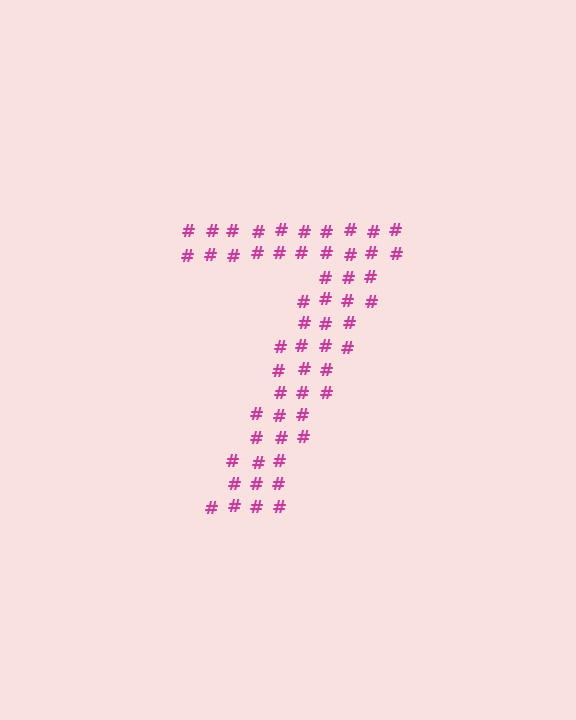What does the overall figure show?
The overall figure shows the digit 7.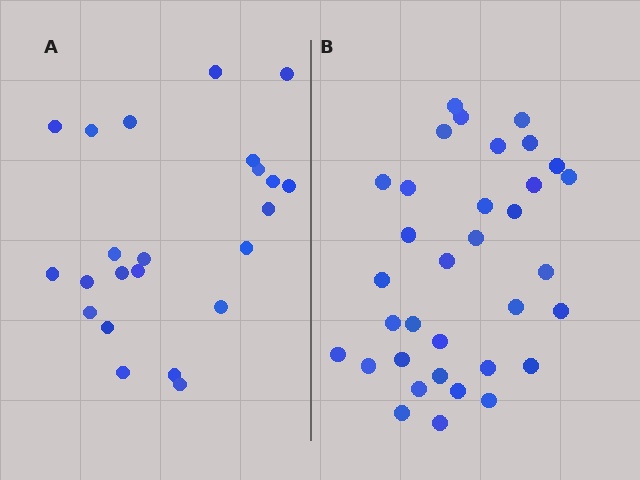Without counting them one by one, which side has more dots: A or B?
Region B (the right region) has more dots.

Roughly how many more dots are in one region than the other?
Region B has roughly 12 or so more dots than region A.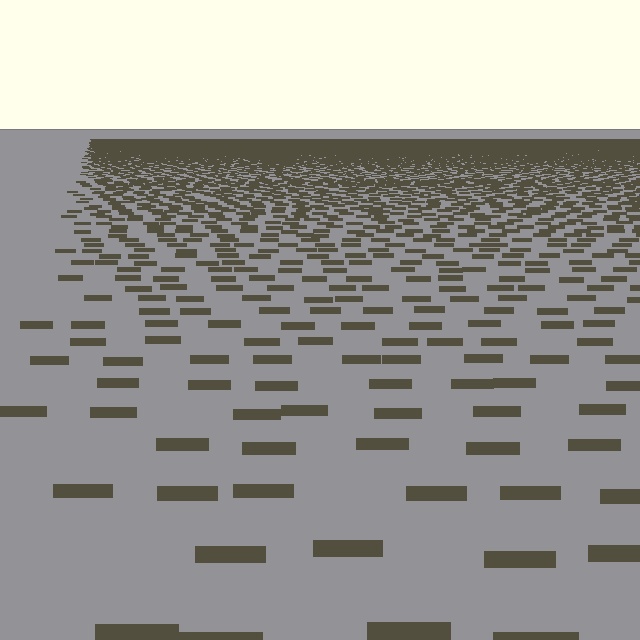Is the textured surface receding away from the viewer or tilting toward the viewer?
The surface is receding away from the viewer. Texture elements get smaller and denser toward the top.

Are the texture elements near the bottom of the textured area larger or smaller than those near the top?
Larger. Near the bottom, elements are closer to the viewer and appear at a bigger on-screen size.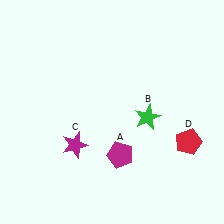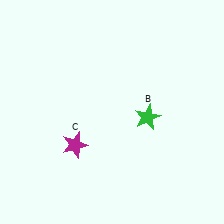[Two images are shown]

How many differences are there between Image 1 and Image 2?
There are 2 differences between the two images.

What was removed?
The red pentagon (D), the magenta pentagon (A) were removed in Image 2.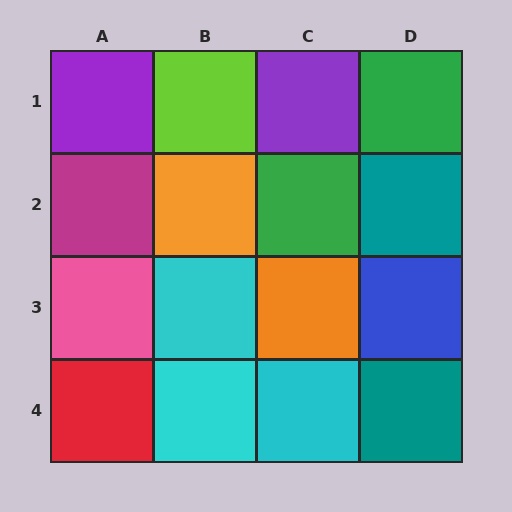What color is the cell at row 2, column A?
Magenta.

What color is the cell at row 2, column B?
Orange.